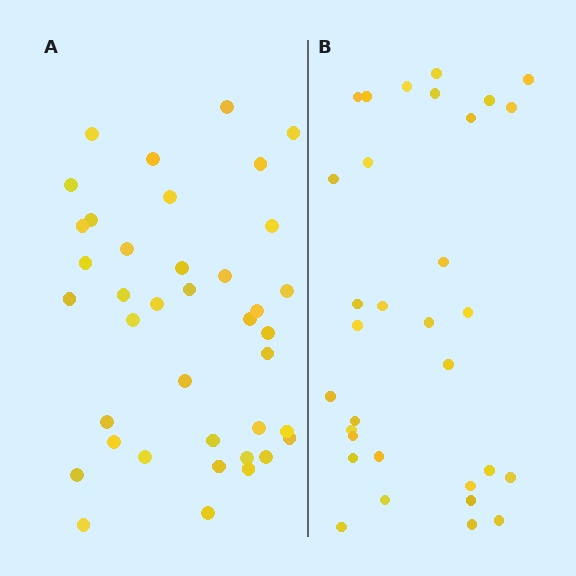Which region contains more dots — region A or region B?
Region A (the left region) has more dots.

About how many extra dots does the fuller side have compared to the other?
Region A has roughly 8 or so more dots than region B.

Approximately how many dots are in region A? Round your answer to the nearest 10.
About 40 dots. (The exact count is 39, which rounds to 40.)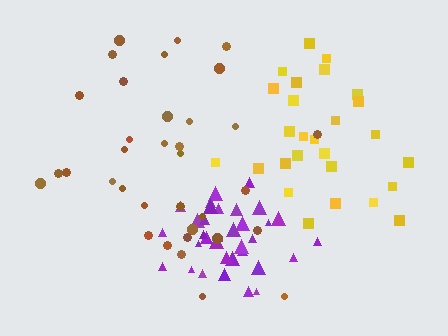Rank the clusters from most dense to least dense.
purple, yellow, brown.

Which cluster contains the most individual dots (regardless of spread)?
Brown (35).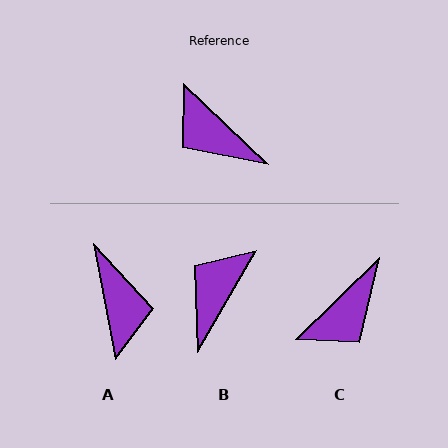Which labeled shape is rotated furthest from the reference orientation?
A, about 144 degrees away.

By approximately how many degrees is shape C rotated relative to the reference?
Approximately 88 degrees counter-clockwise.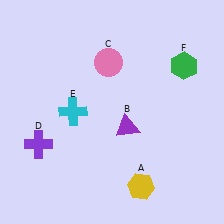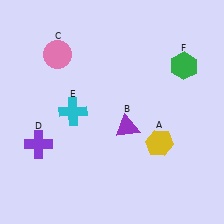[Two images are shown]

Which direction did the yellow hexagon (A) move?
The yellow hexagon (A) moved up.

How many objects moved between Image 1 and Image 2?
2 objects moved between the two images.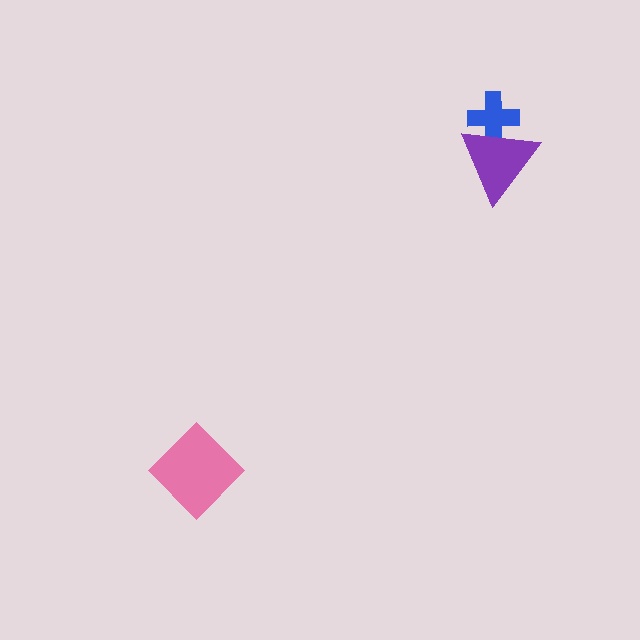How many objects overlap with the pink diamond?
0 objects overlap with the pink diamond.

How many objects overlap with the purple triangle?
1 object overlaps with the purple triangle.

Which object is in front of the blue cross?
The purple triangle is in front of the blue cross.